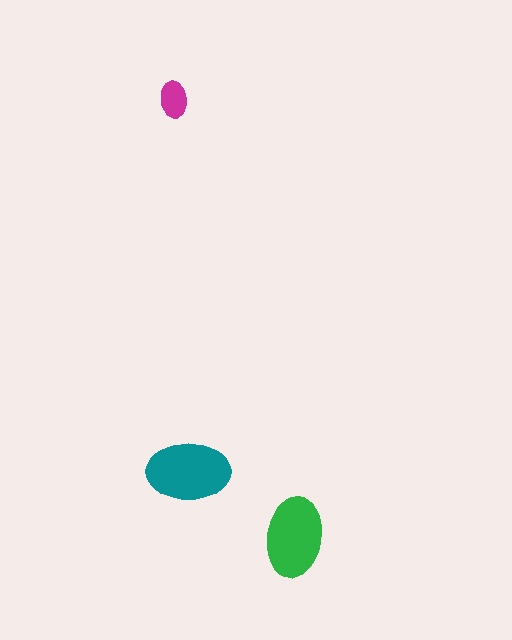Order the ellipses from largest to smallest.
the teal one, the green one, the magenta one.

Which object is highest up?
The magenta ellipse is topmost.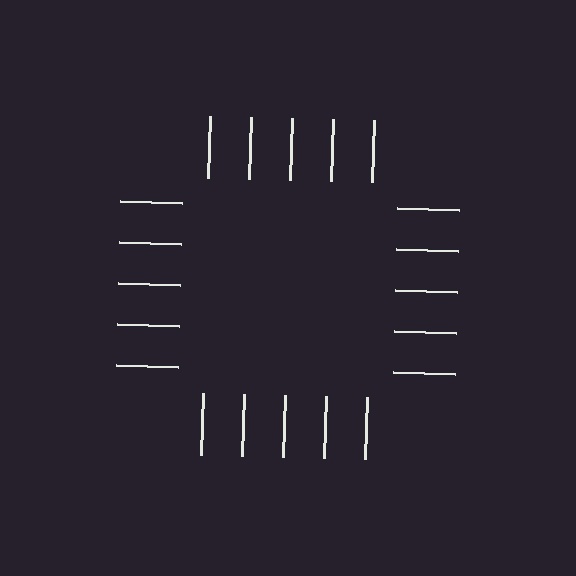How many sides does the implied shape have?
4 sides — the line-ends trace a square.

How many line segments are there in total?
20 — 5 along each of the 4 edges.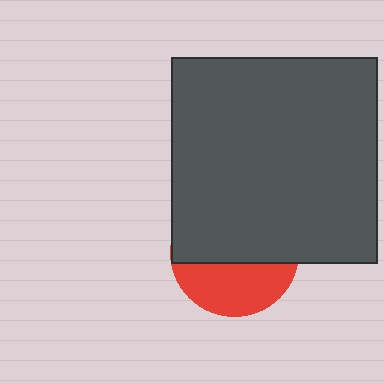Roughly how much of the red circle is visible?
A small part of it is visible (roughly 39%).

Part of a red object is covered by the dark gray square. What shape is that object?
It is a circle.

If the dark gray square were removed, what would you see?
You would see the complete red circle.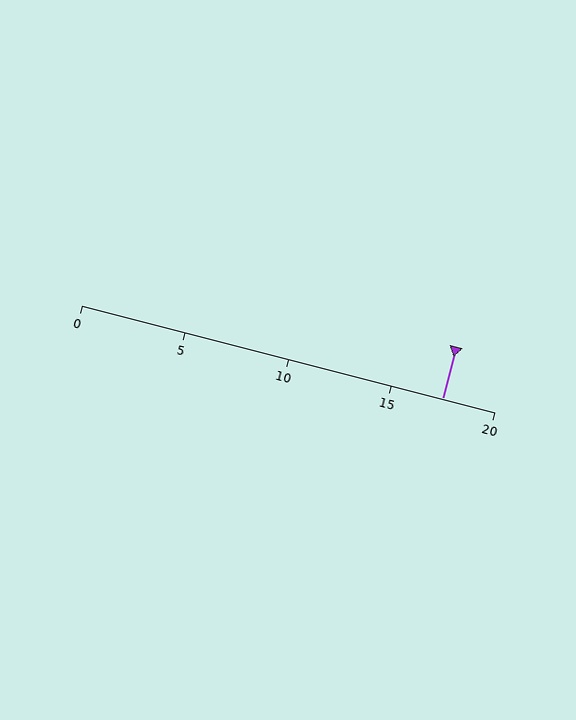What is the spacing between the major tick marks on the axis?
The major ticks are spaced 5 apart.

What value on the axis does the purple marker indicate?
The marker indicates approximately 17.5.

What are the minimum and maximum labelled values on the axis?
The axis runs from 0 to 20.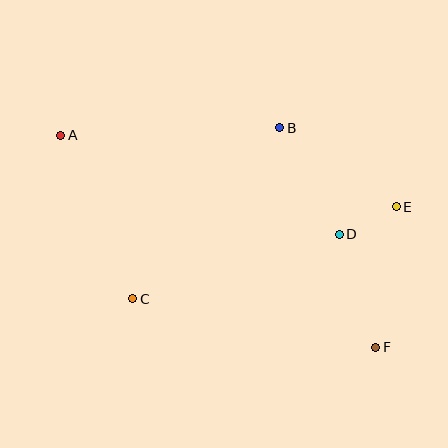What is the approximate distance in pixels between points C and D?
The distance between C and D is approximately 216 pixels.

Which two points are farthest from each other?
Points A and F are farthest from each other.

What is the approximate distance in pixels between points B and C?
The distance between B and C is approximately 226 pixels.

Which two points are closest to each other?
Points D and E are closest to each other.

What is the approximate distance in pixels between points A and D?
The distance between A and D is approximately 296 pixels.